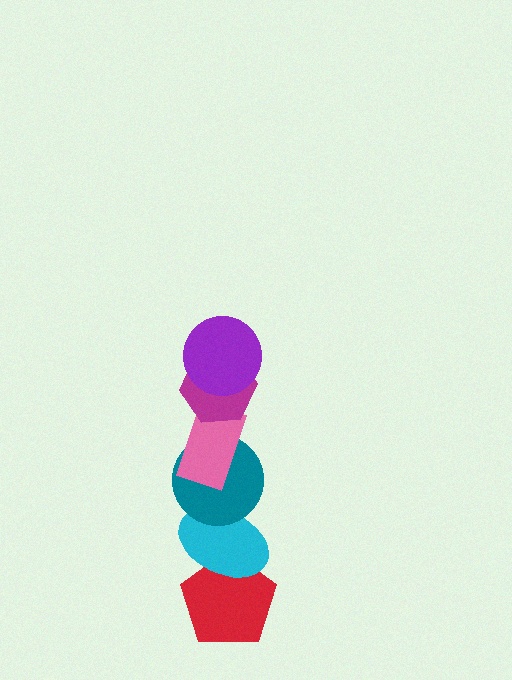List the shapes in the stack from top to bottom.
From top to bottom: the purple circle, the magenta hexagon, the pink rectangle, the teal circle, the cyan ellipse, the red pentagon.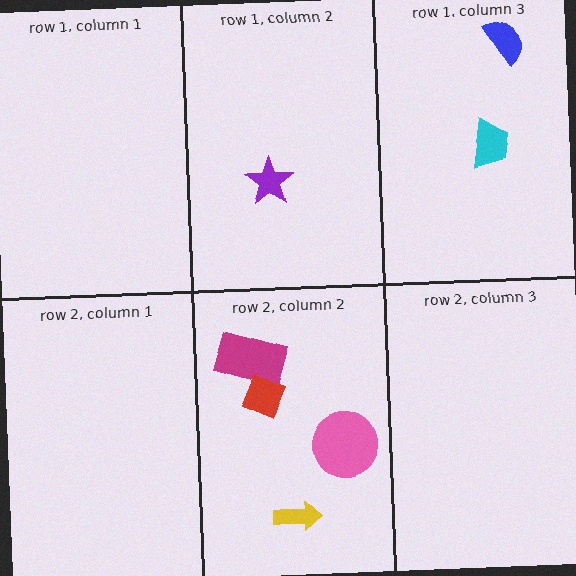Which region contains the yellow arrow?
The row 2, column 2 region.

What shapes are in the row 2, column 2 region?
The yellow arrow, the magenta rectangle, the pink circle, the red diamond.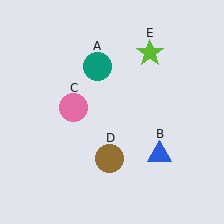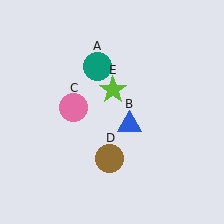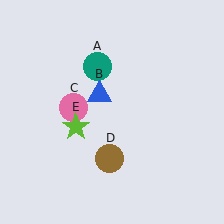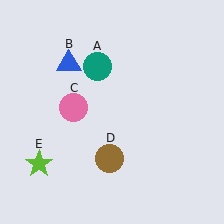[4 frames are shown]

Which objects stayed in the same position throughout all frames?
Teal circle (object A) and pink circle (object C) and brown circle (object D) remained stationary.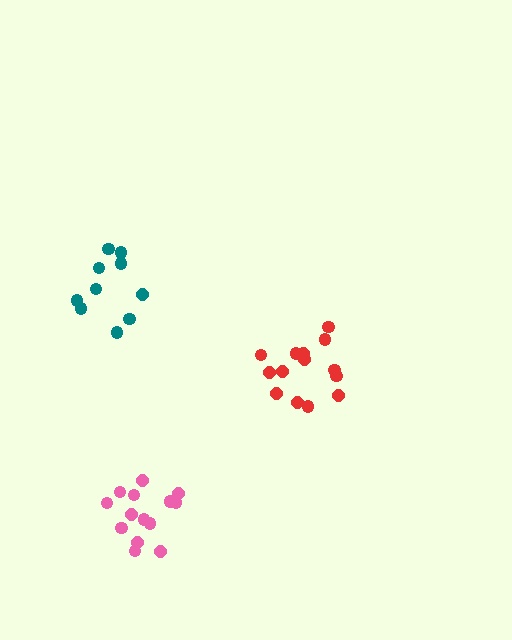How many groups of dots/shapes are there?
There are 3 groups.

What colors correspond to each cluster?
The clusters are colored: pink, red, teal.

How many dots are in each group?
Group 1: 14 dots, Group 2: 14 dots, Group 3: 10 dots (38 total).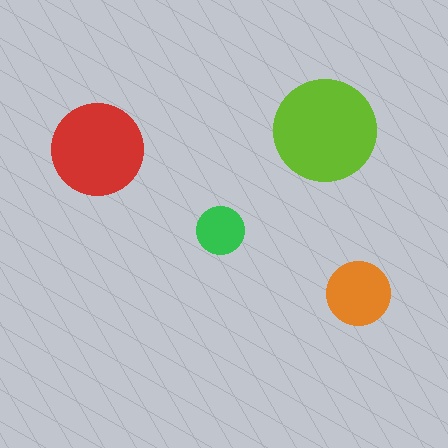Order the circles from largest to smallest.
the lime one, the red one, the orange one, the green one.